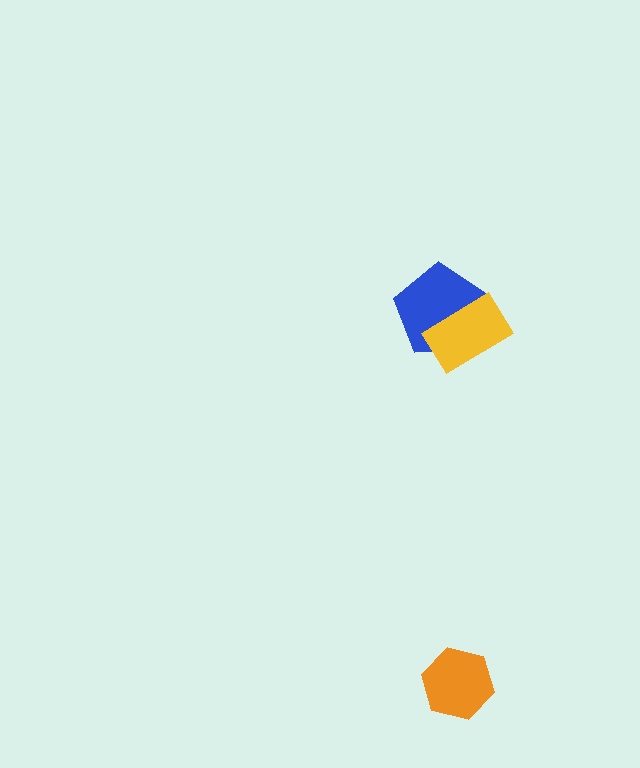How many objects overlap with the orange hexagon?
0 objects overlap with the orange hexagon.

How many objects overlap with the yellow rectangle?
1 object overlaps with the yellow rectangle.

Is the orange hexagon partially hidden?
No, no other shape covers it.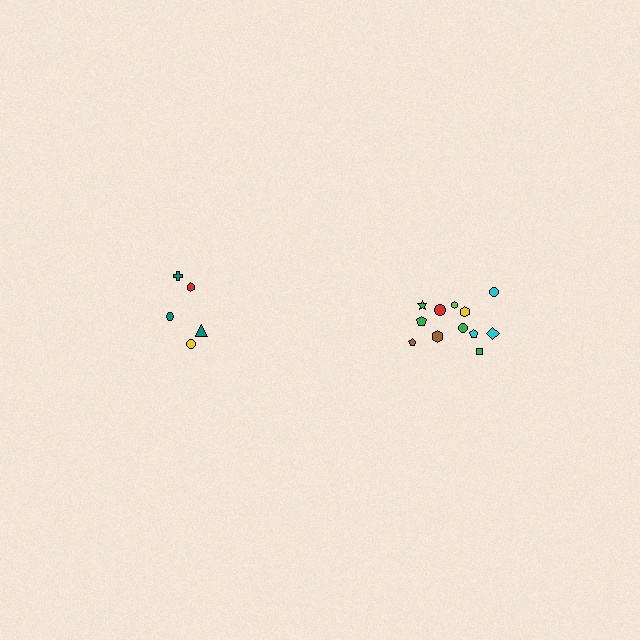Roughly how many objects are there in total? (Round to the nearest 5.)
Roughly 15 objects in total.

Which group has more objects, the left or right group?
The right group.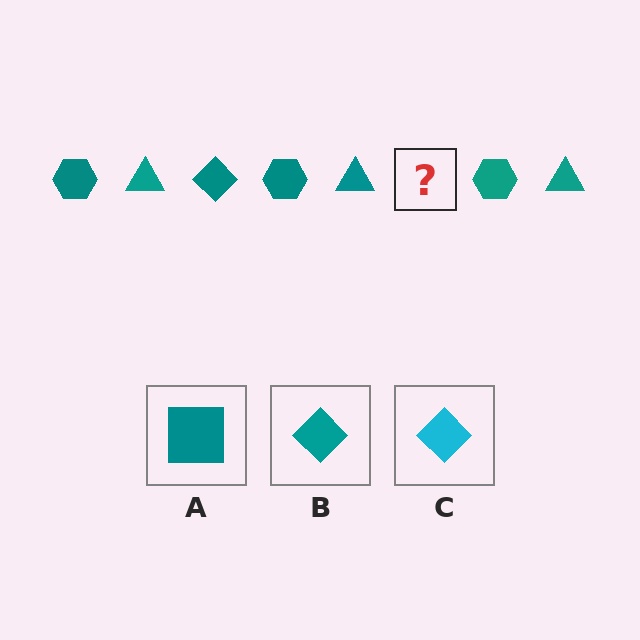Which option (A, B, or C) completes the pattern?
B.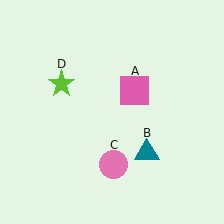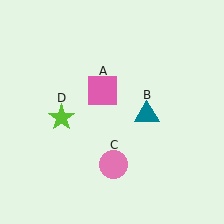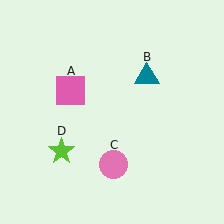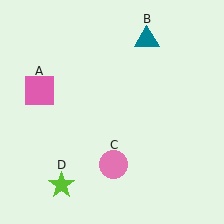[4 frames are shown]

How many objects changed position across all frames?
3 objects changed position: pink square (object A), teal triangle (object B), lime star (object D).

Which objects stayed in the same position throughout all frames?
Pink circle (object C) remained stationary.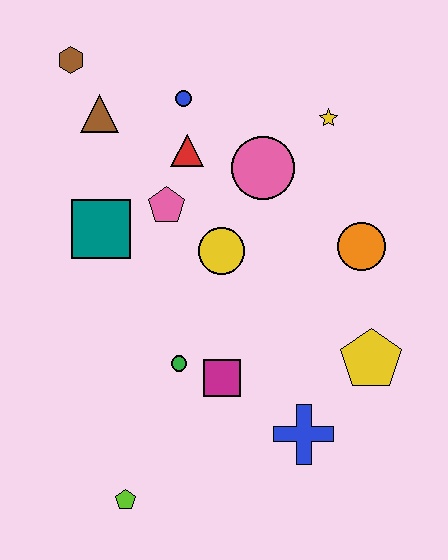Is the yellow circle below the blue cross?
No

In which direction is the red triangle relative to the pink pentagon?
The red triangle is above the pink pentagon.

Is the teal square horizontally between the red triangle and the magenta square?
No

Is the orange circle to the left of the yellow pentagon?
Yes